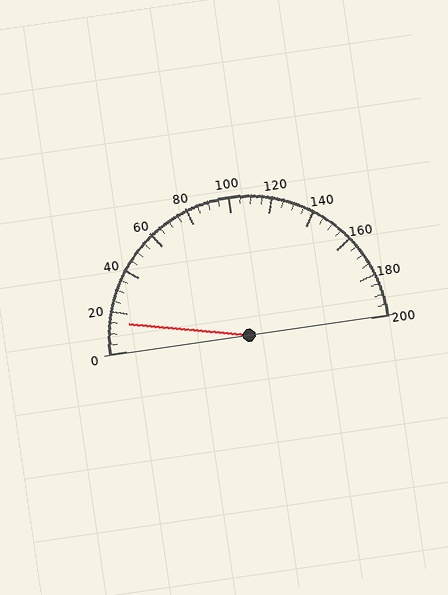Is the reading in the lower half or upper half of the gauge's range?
The reading is in the lower half of the range (0 to 200).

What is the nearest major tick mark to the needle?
The nearest major tick mark is 20.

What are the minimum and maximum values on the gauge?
The gauge ranges from 0 to 200.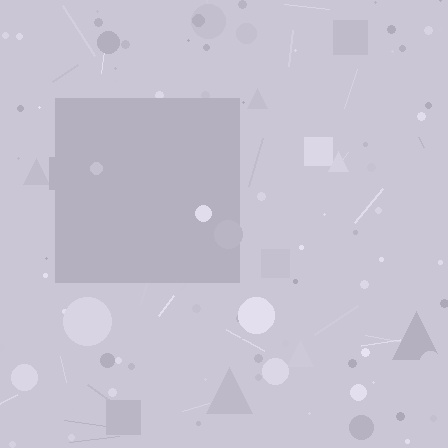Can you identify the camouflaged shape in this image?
The camouflaged shape is a square.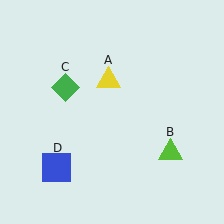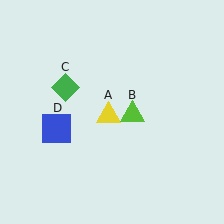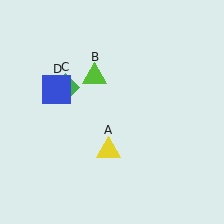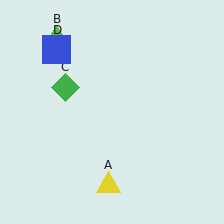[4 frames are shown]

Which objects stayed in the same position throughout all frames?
Green diamond (object C) remained stationary.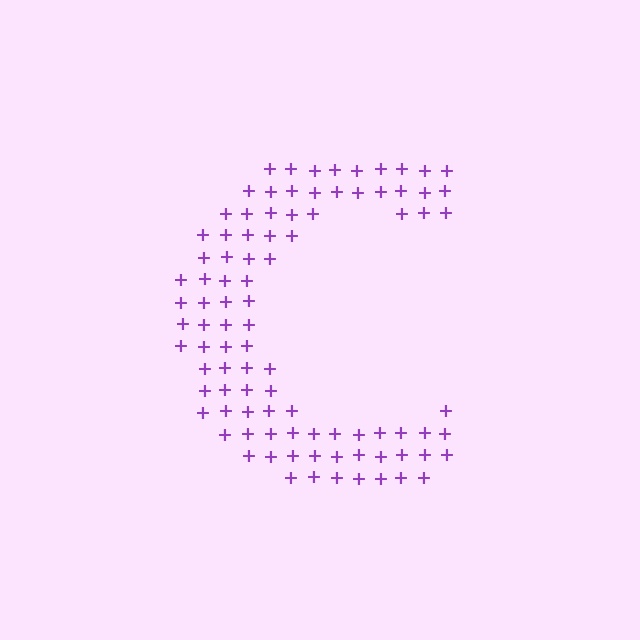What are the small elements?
The small elements are plus signs.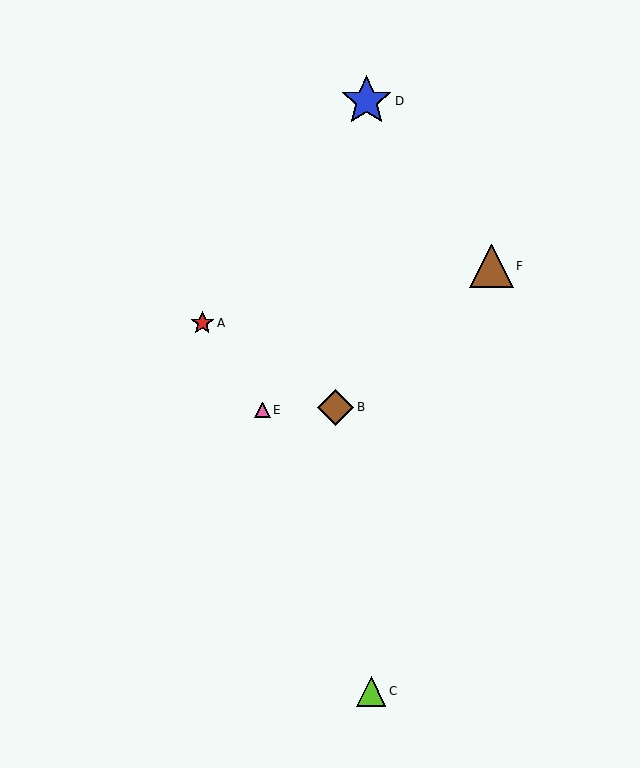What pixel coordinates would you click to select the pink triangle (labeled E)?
Click at (262, 410) to select the pink triangle E.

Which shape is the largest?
The blue star (labeled D) is the largest.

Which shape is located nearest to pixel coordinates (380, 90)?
The blue star (labeled D) at (366, 101) is nearest to that location.